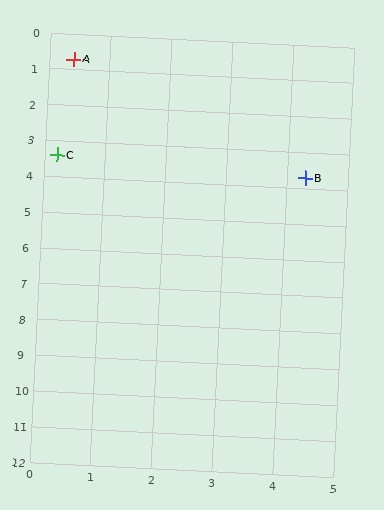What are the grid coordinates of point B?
Point B is at approximately (4.3, 3.7).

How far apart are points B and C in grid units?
Points B and C are about 4.1 grid units apart.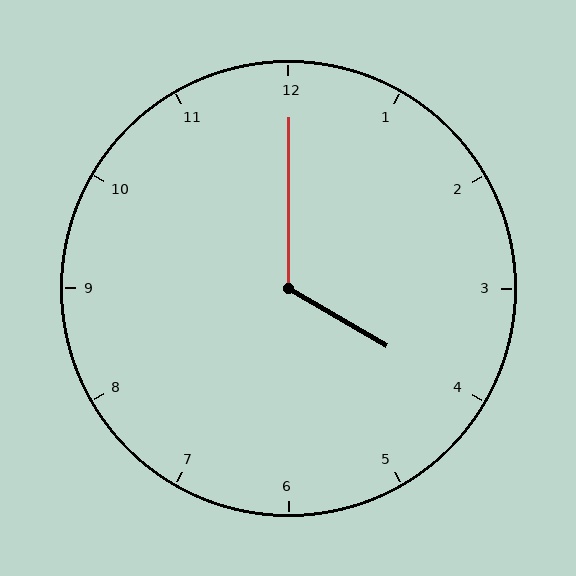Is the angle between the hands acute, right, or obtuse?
It is obtuse.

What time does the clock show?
4:00.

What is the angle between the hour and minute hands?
Approximately 120 degrees.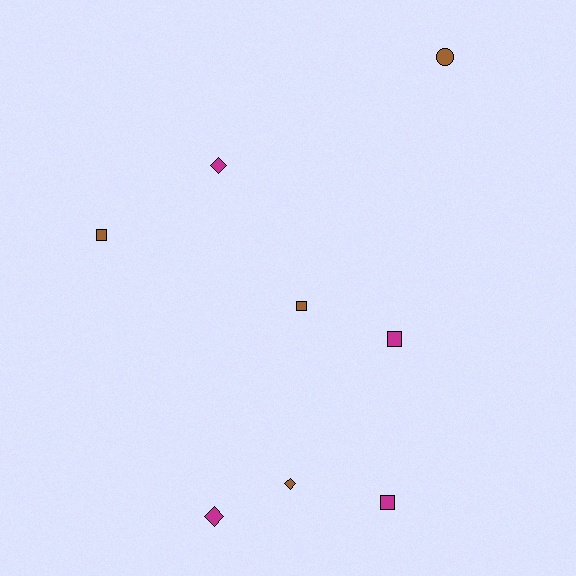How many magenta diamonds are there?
There are 2 magenta diamonds.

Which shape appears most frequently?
Square, with 4 objects.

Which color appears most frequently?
Magenta, with 4 objects.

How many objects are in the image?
There are 8 objects.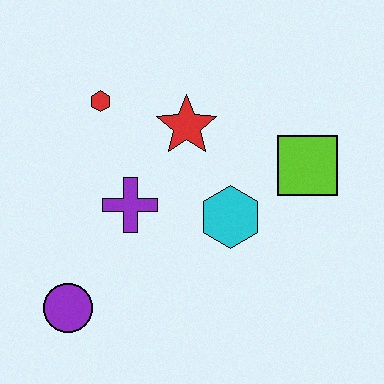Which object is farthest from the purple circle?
The lime square is farthest from the purple circle.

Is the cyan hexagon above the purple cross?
No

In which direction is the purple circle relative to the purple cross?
The purple circle is below the purple cross.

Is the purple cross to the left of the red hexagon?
No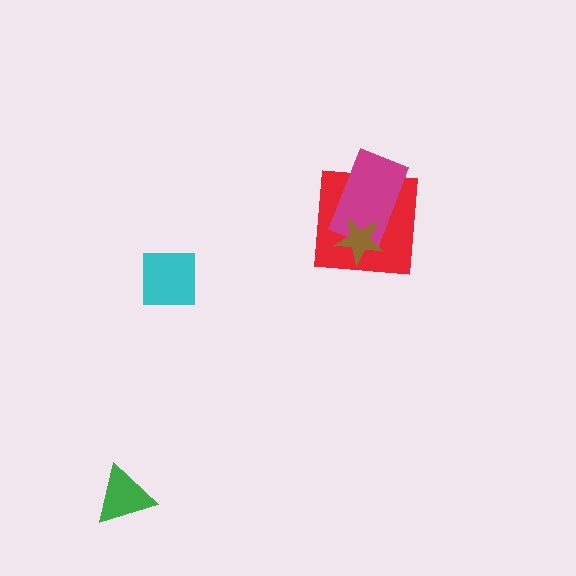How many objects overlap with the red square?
2 objects overlap with the red square.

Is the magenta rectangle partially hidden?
Yes, it is partially covered by another shape.